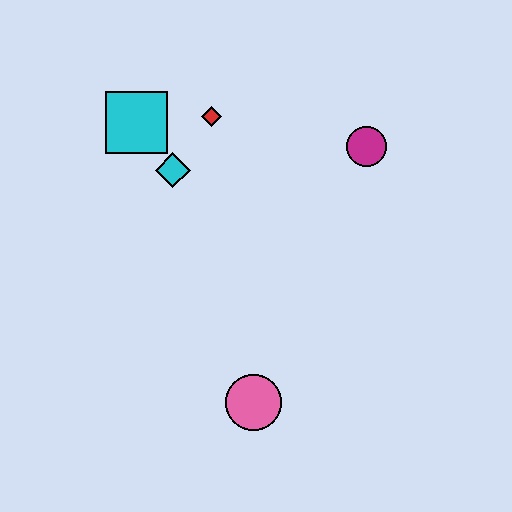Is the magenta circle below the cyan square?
Yes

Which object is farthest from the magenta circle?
The pink circle is farthest from the magenta circle.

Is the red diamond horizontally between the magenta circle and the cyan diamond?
Yes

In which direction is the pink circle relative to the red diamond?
The pink circle is below the red diamond.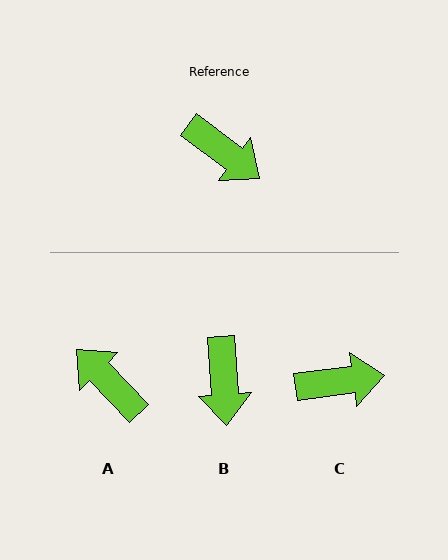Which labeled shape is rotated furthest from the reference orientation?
A, about 171 degrees away.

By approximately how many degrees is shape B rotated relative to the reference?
Approximately 50 degrees clockwise.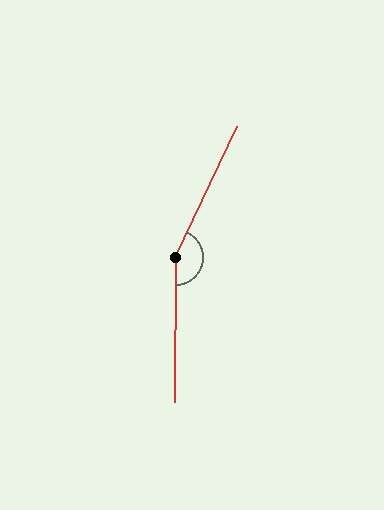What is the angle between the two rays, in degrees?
Approximately 155 degrees.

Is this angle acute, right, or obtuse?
It is obtuse.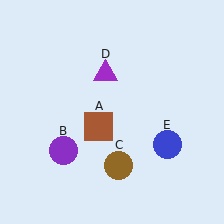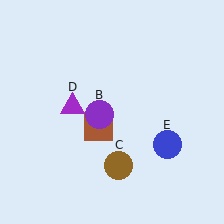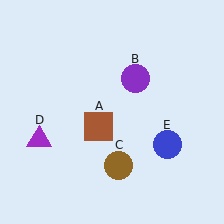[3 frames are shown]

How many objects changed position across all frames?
2 objects changed position: purple circle (object B), purple triangle (object D).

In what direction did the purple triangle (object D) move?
The purple triangle (object D) moved down and to the left.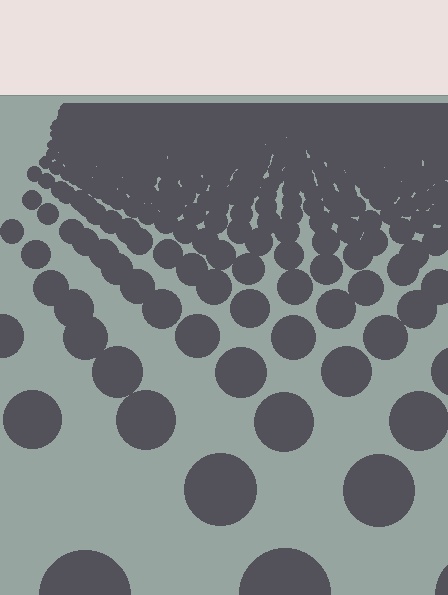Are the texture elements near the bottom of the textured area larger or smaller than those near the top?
Larger. Near the bottom, elements are closer to the viewer and appear at a bigger on-screen size.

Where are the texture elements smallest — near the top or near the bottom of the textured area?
Near the top.